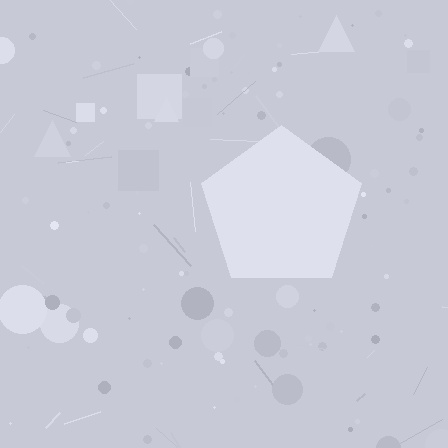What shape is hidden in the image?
A pentagon is hidden in the image.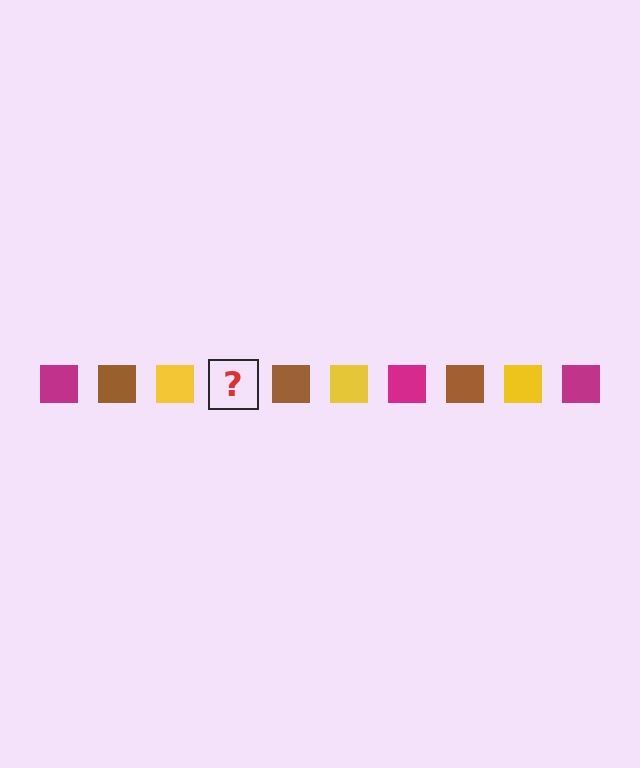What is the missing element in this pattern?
The missing element is a magenta square.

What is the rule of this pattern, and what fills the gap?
The rule is that the pattern cycles through magenta, brown, yellow squares. The gap should be filled with a magenta square.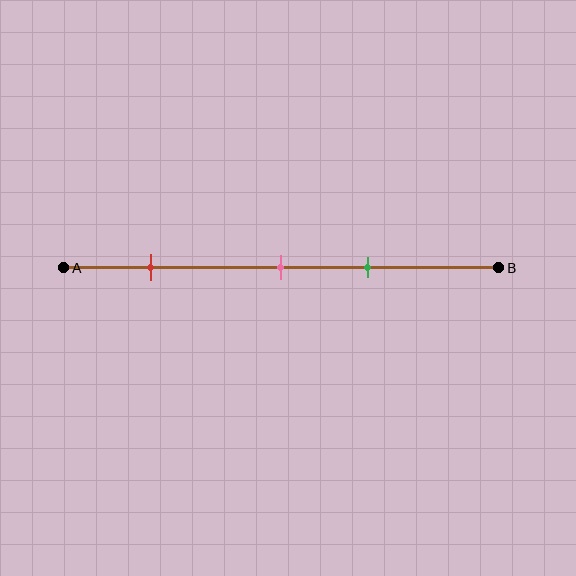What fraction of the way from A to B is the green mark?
The green mark is approximately 70% (0.7) of the way from A to B.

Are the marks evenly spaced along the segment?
No, the marks are not evenly spaced.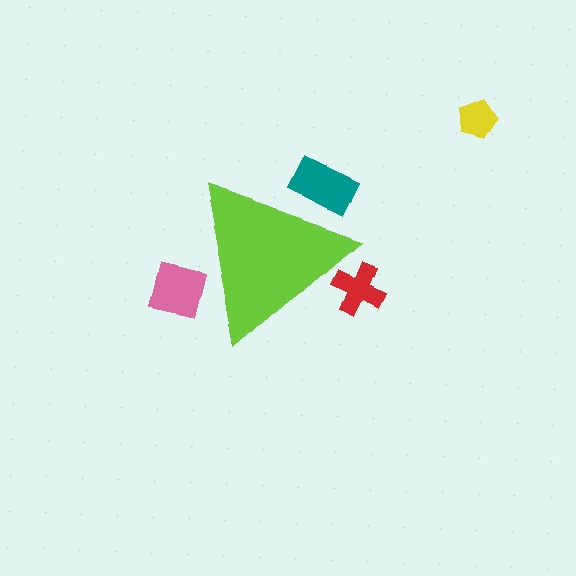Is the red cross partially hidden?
Yes, the red cross is partially hidden behind the lime triangle.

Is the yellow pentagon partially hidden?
No, the yellow pentagon is fully visible.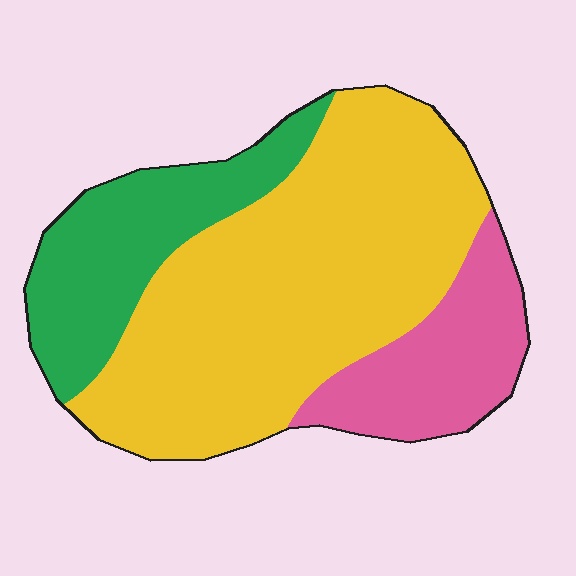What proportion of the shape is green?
Green takes up about one quarter (1/4) of the shape.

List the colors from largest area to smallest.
From largest to smallest: yellow, green, pink.